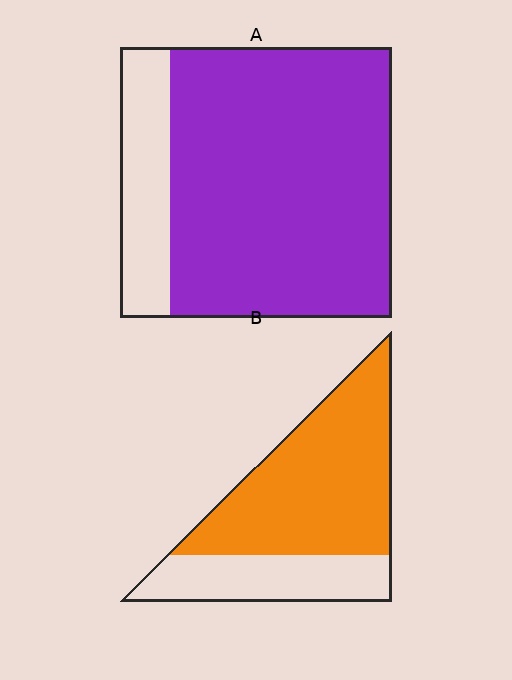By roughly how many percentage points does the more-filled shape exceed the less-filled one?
By roughly 15 percentage points (A over B).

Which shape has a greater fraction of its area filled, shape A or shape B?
Shape A.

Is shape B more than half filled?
Yes.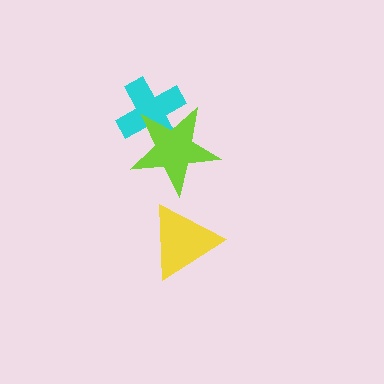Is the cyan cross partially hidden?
Yes, it is partially covered by another shape.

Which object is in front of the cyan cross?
The lime star is in front of the cyan cross.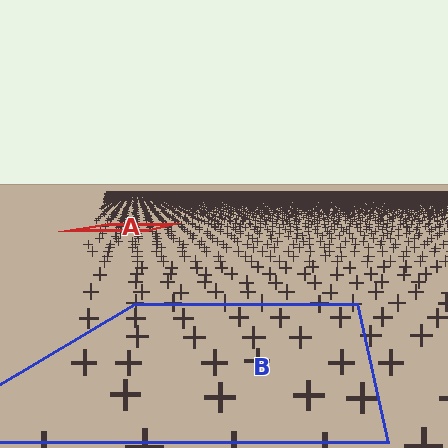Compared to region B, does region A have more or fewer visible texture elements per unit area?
Region A has more texture elements per unit area — they are packed more densely because it is farther away.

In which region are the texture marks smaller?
The texture marks are smaller in region A, because it is farther away.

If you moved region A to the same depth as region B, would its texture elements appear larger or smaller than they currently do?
They would appear larger. At a closer depth, the same texture elements are projected at a bigger on-screen size.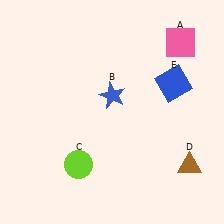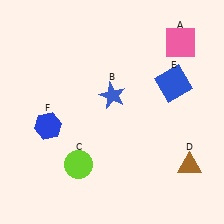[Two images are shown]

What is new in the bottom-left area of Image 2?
A blue hexagon (F) was added in the bottom-left area of Image 2.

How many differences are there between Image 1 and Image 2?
There is 1 difference between the two images.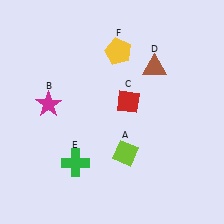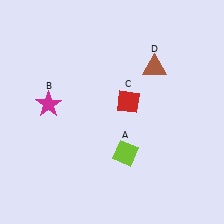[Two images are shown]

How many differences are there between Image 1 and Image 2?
There are 2 differences between the two images.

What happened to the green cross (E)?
The green cross (E) was removed in Image 2. It was in the bottom-left area of Image 1.